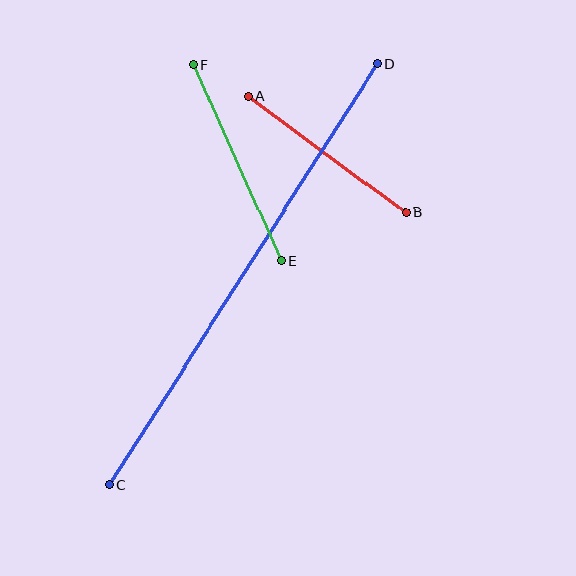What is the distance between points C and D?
The distance is approximately 498 pixels.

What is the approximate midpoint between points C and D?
The midpoint is at approximately (243, 275) pixels.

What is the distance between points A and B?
The distance is approximately 196 pixels.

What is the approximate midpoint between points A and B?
The midpoint is at approximately (327, 155) pixels.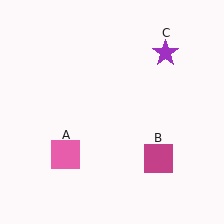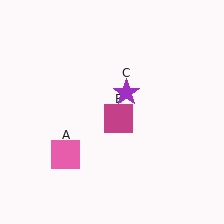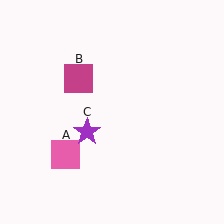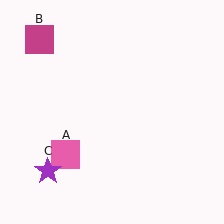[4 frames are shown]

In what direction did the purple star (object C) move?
The purple star (object C) moved down and to the left.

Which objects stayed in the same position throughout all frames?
Pink square (object A) remained stationary.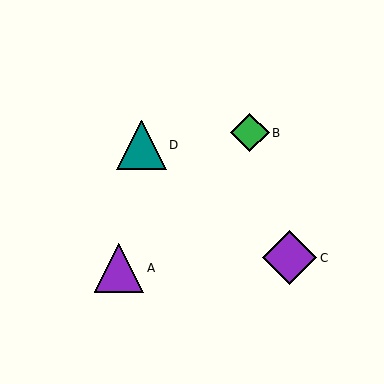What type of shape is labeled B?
Shape B is a green diamond.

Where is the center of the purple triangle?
The center of the purple triangle is at (119, 268).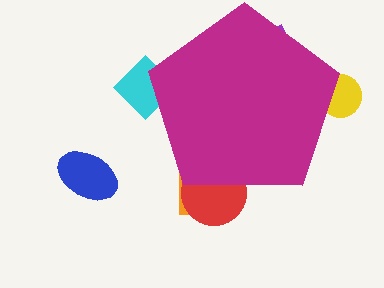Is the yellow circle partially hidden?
Yes, the yellow circle is partially hidden behind the magenta pentagon.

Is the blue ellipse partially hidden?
No, the blue ellipse is fully visible.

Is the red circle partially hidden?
Yes, the red circle is partially hidden behind the magenta pentagon.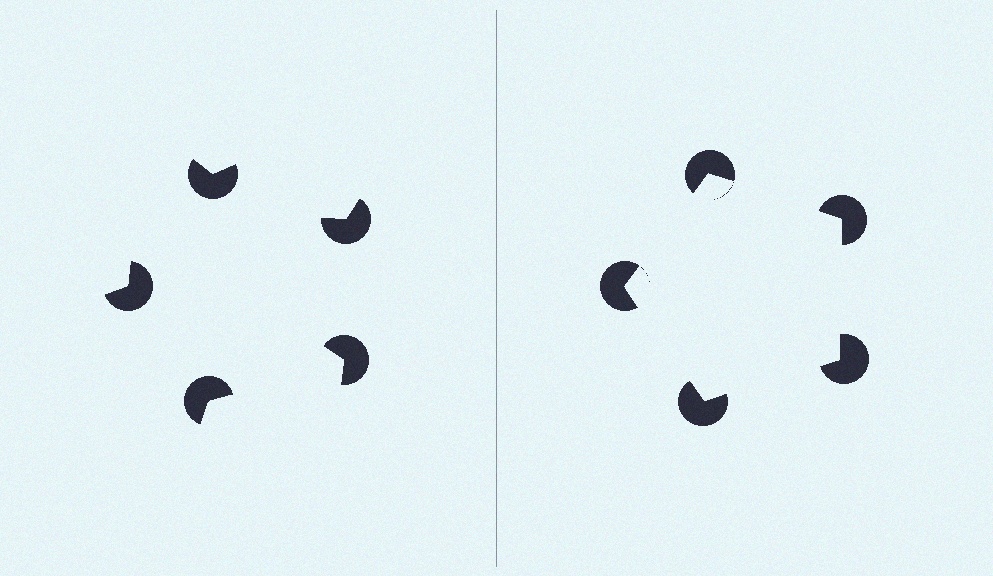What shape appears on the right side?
An illusory pentagon.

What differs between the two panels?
The pac-man discs are positioned identically on both sides; only the wedge orientations differ. On the right they align to a pentagon; on the left they are misaligned.